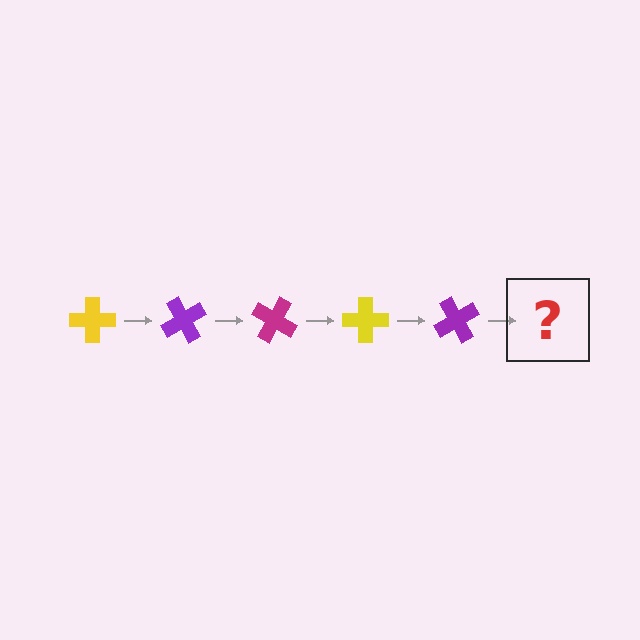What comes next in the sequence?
The next element should be a magenta cross, rotated 300 degrees from the start.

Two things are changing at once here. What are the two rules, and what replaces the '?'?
The two rules are that it rotates 60 degrees each step and the color cycles through yellow, purple, and magenta. The '?' should be a magenta cross, rotated 300 degrees from the start.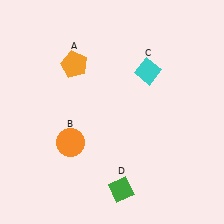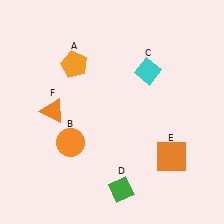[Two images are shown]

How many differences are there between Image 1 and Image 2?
There are 2 differences between the two images.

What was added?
An orange square (E), an orange triangle (F) were added in Image 2.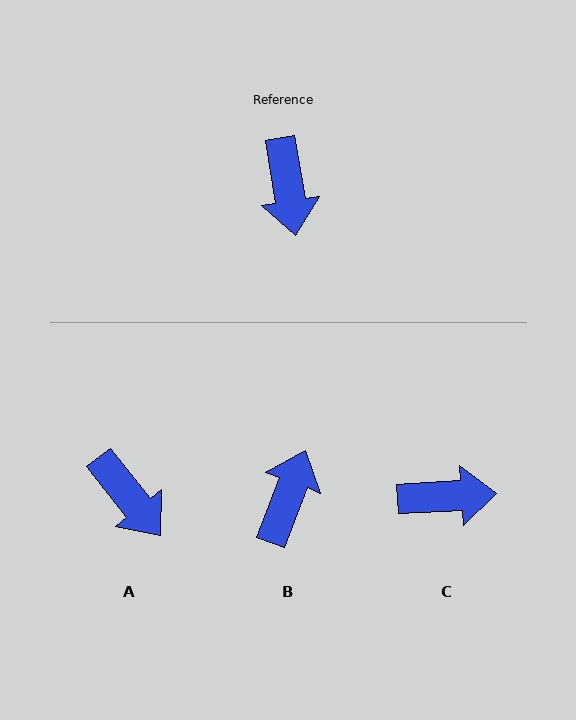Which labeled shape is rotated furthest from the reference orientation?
B, about 150 degrees away.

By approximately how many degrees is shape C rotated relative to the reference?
Approximately 84 degrees counter-clockwise.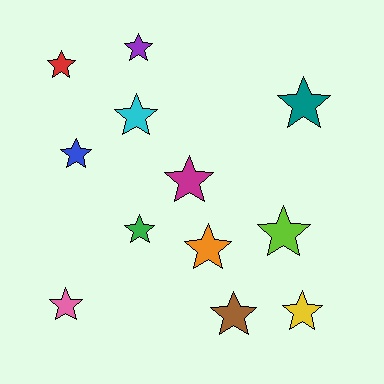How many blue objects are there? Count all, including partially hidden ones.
There is 1 blue object.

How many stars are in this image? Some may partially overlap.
There are 12 stars.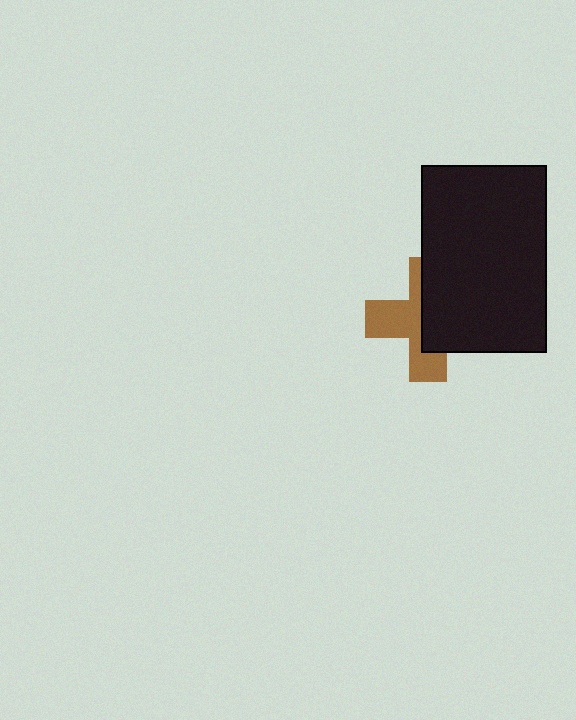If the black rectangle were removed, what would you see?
You would see the complete brown cross.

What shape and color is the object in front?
The object in front is a black rectangle.